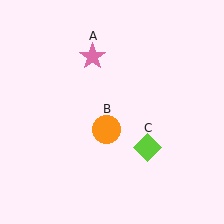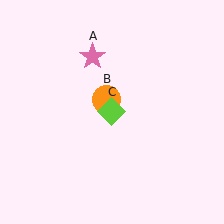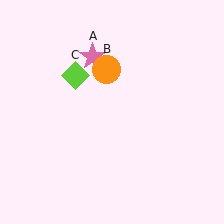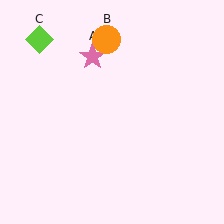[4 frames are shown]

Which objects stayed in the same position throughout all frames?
Pink star (object A) remained stationary.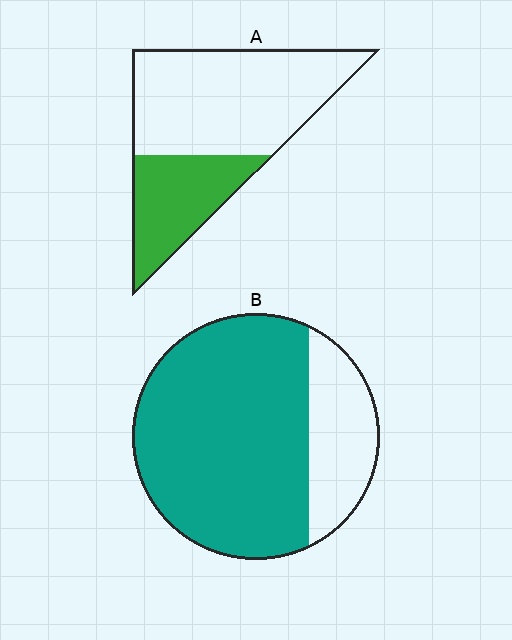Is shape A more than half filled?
No.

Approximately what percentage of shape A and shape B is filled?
A is approximately 35% and B is approximately 75%.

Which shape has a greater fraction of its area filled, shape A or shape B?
Shape B.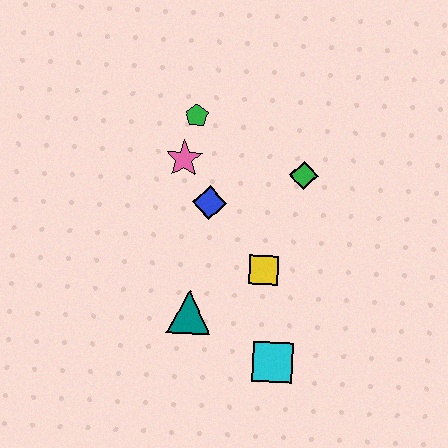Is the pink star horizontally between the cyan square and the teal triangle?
No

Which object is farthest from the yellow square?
The green pentagon is farthest from the yellow square.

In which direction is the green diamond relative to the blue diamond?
The green diamond is to the right of the blue diamond.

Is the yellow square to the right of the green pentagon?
Yes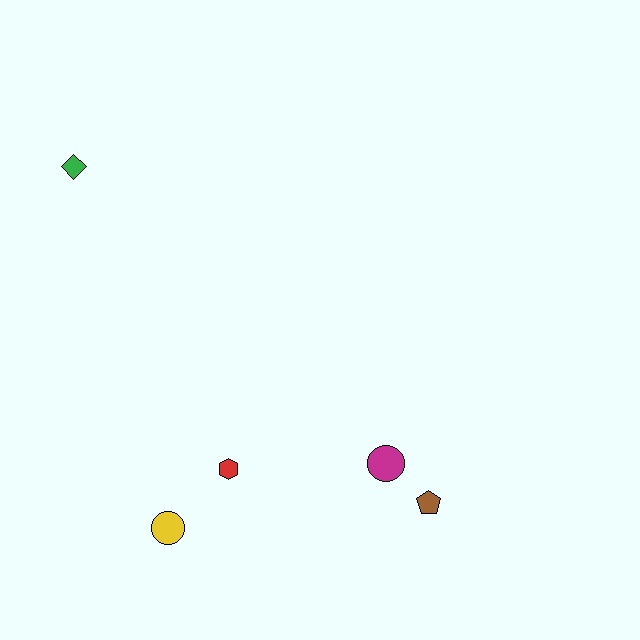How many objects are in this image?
There are 5 objects.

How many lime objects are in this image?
There are no lime objects.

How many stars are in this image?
There are no stars.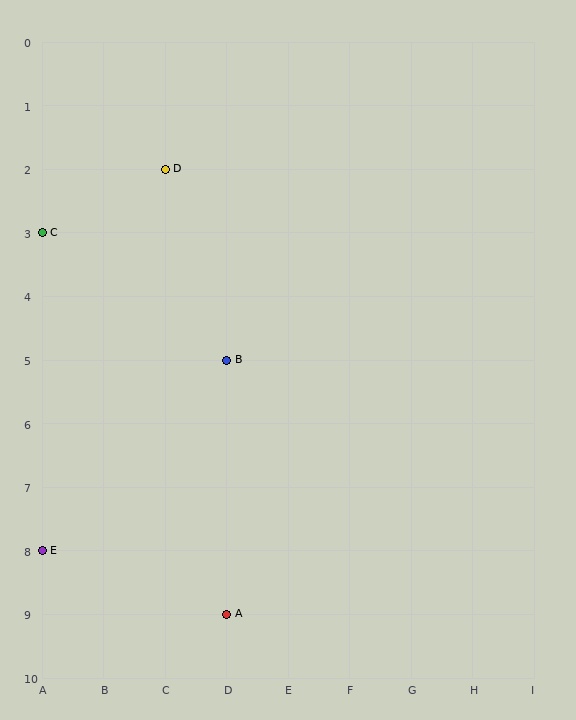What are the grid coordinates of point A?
Point A is at grid coordinates (D, 9).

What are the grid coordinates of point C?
Point C is at grid coordinates (A, 3).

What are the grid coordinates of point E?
Point E is at grid coordinates (A, 8).